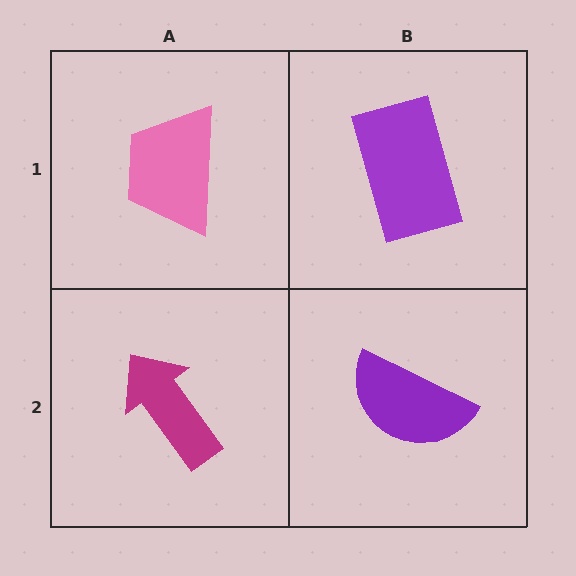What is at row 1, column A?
A pink trapezoid.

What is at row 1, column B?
A purple rectangle.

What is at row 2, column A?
A magenta arrow.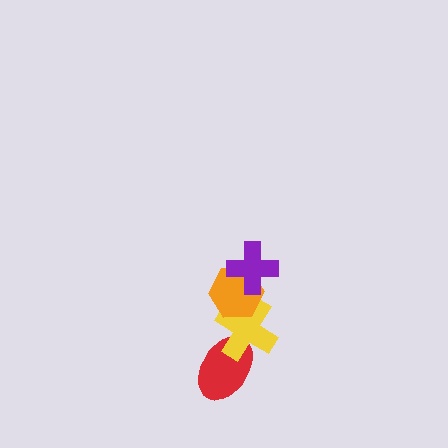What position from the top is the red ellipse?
The red ellipse is 4th from the top.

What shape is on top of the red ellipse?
The yellow cross is on top of the red ellipse.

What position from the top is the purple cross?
The purple cross is 1st from the top.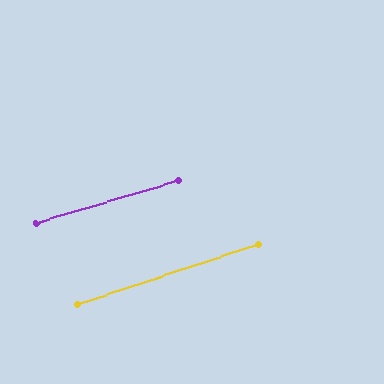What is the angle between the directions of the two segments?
Approximately 2 degrees.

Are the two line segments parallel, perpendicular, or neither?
Parallel — their directions differ by only 1.8°.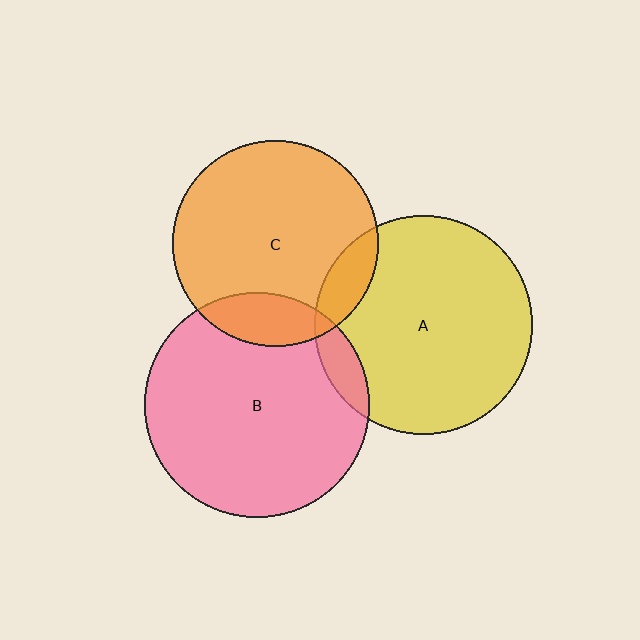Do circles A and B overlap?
Yes.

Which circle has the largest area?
Circle B (pink).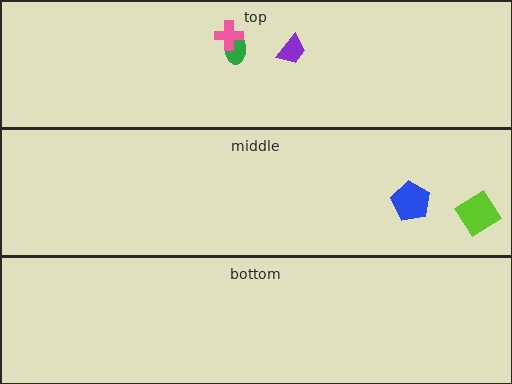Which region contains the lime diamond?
The middle region.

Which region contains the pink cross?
The top region.